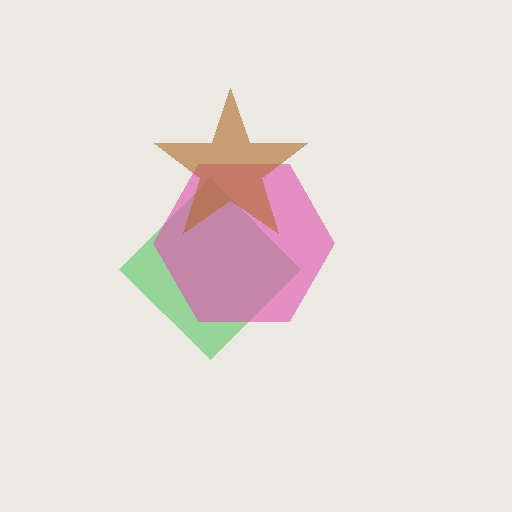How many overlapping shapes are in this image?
There are 3 overlapping shapes in the image.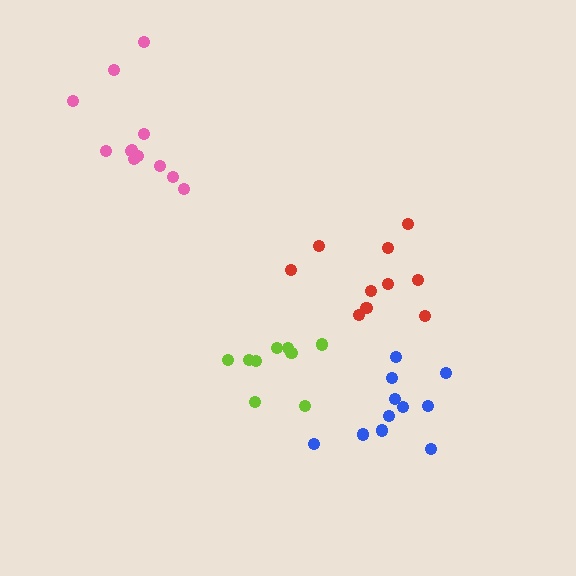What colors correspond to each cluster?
The clusters are colored: blue, red, lime, pink.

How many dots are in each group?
Group 1: 11 dots, Group 2: 10 dots, Group 3: 9 dots, Group 4: 12 dots (42 total).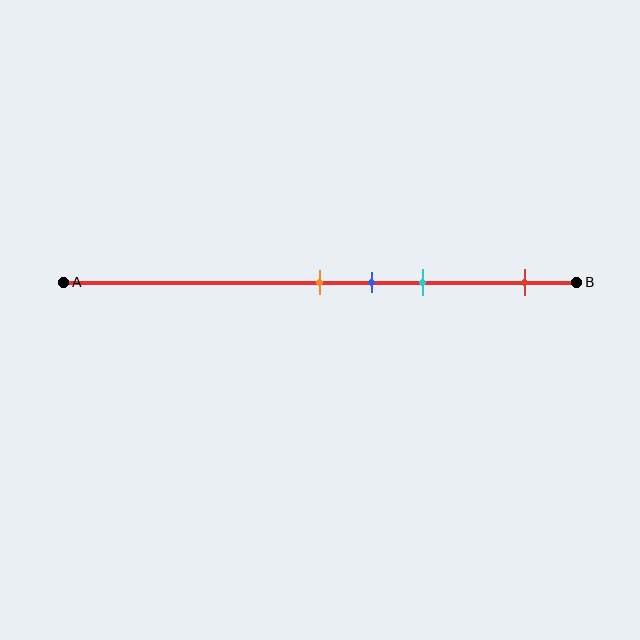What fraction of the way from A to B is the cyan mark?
The cyan mark is approximately 70% (0.7) of the way from A to B.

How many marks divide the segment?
There are 4 marks dividing the segment.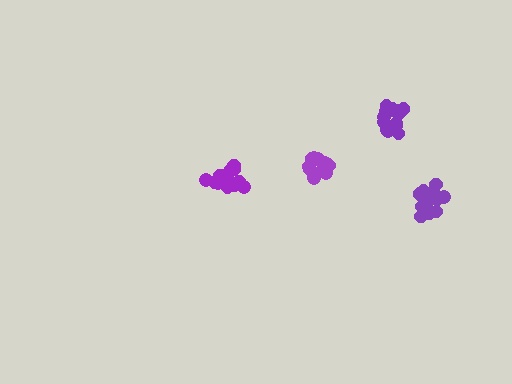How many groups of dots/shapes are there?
There are 4 groups.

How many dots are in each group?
Group 1: 15 dots, Group 2: 12 dots, Group 3: 13 dots, Group 4: 16 dots (56 total).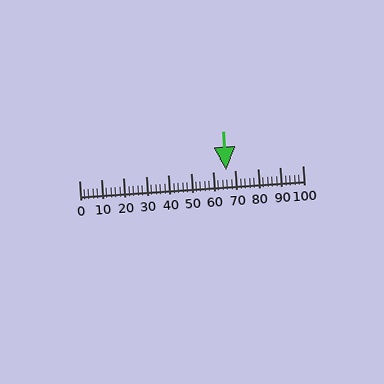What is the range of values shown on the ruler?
The ruler shows values from 0 to 100.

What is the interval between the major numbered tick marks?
The major tick marks are spaced 10 units apart.